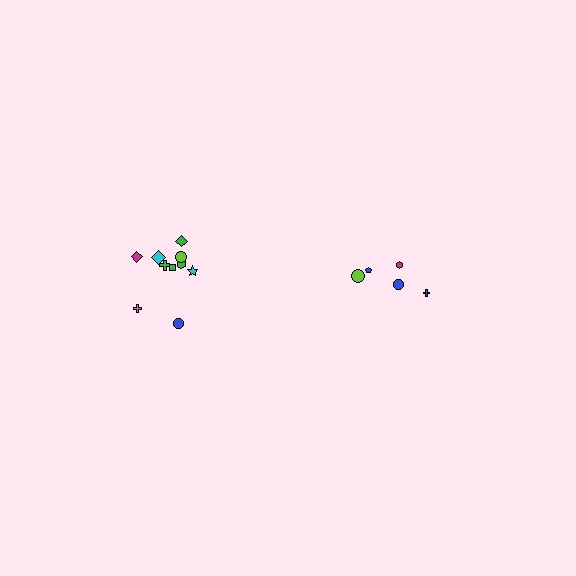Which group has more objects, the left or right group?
The left group.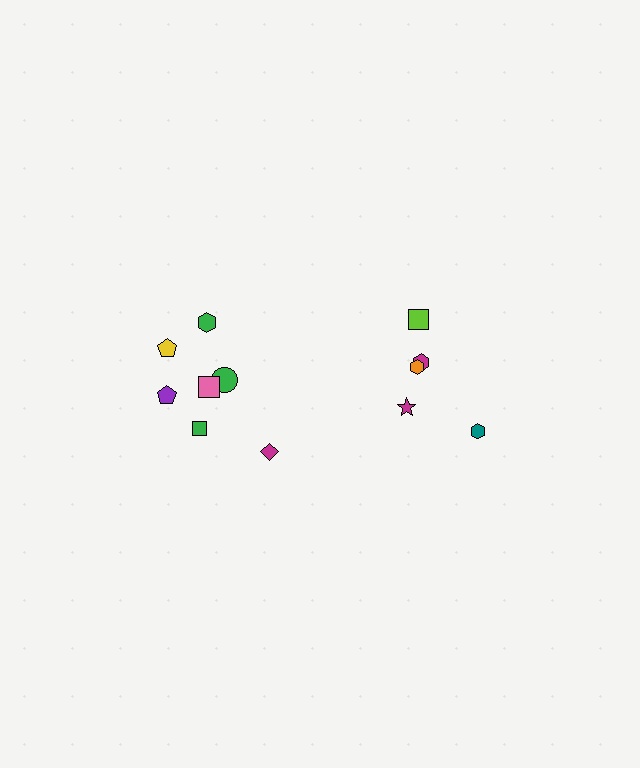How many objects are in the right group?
There are 5 objects.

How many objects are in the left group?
There are 7 objects.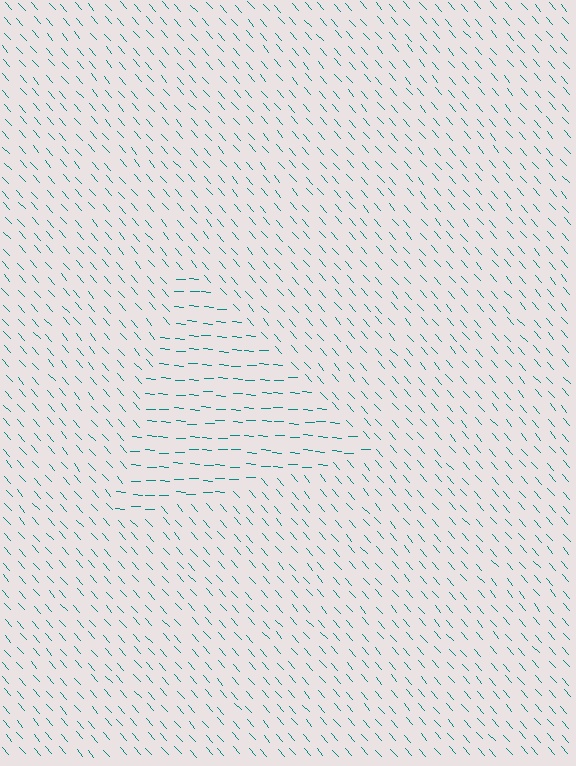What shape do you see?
I see a triangle.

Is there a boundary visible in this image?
Yes, there is a texture boundary formed by a change in line orientation.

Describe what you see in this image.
The image is filled with small teal line segments. A triangle region in the image has lines oriented differently from the surrounding lines, creating a visible texture boundary.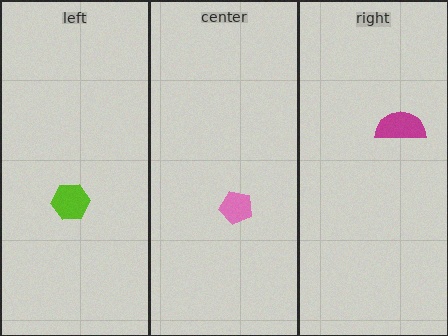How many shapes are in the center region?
1.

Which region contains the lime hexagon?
The left region.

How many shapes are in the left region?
1.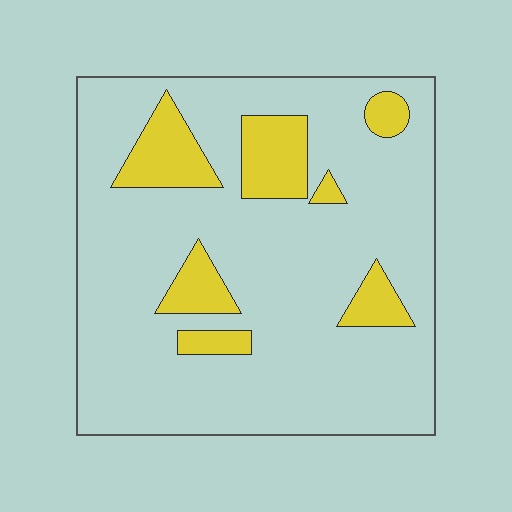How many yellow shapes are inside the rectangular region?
7.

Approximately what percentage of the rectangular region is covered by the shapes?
Approximately 15%.